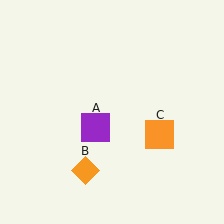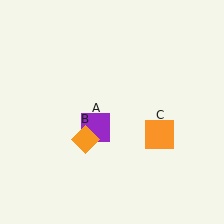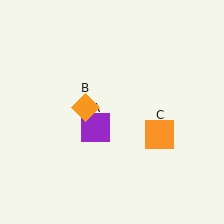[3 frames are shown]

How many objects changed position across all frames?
1 object changed position: orange diamond (object B).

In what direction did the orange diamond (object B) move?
The orange diamond (object B) moved up.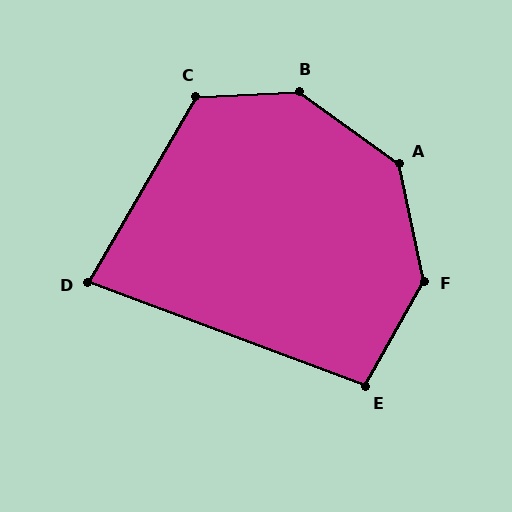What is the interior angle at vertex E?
Approximately 99 degrees (obtuse).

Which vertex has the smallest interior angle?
D, at approximately 80 degrees.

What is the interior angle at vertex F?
Approximately 139 degrees (obtuse).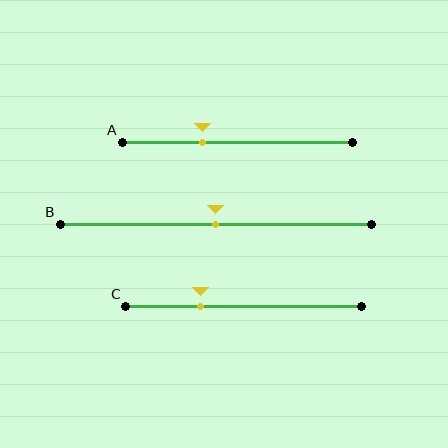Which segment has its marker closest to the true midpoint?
Segment B has its marker closest to the true midpoint.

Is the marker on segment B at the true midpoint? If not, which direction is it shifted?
Yes, the marker on segment B is at the true midpoint.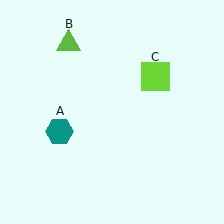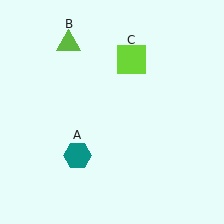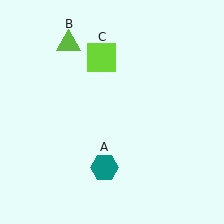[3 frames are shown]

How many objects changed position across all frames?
2 objects changed position: teal hexagon (object A), lime square (object C).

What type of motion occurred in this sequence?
The teal hexagon (object A), lime square (object C) rotated counterclockwise around the center of the scene.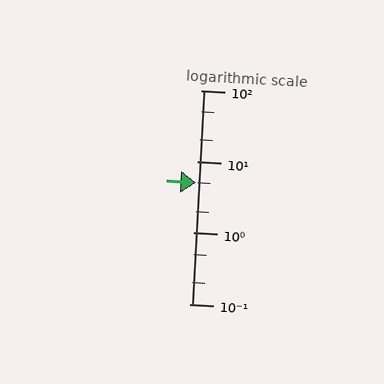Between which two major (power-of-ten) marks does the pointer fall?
The pointer is between 1 and 10.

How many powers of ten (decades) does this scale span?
The scale spans 3 decades, from 0.1 to 100.